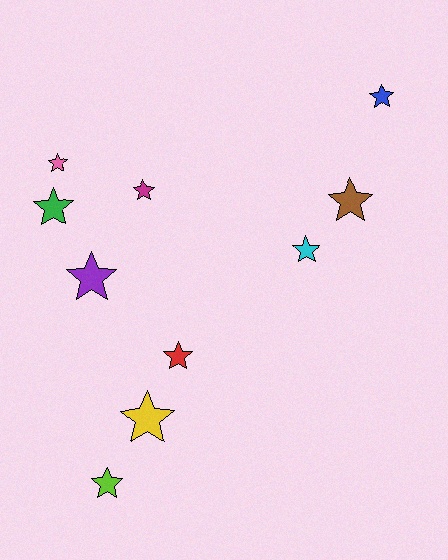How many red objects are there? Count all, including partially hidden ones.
There is 1 red object.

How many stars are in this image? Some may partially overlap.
There are 10 stars.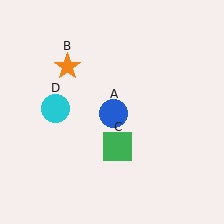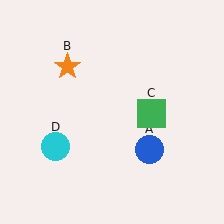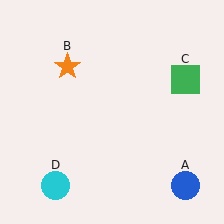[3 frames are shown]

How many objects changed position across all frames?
3 objects changed position: blue circle (object A), green square (object C), cyan circle (object D).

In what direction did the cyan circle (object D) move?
The cyan circle (object D) moved down.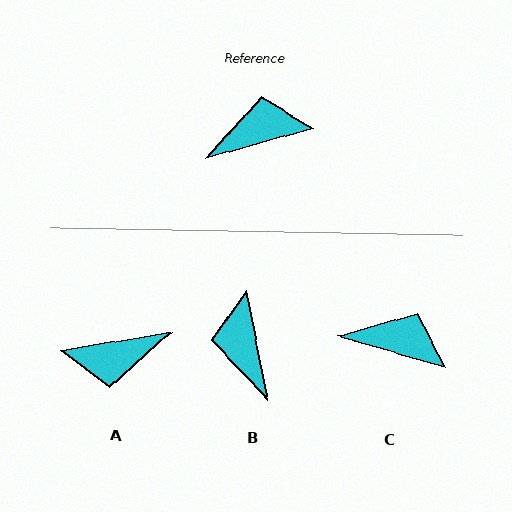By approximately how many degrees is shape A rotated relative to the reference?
Approximately 173 degrees counter-clockwise.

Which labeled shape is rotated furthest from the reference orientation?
A, about 173 degrees away.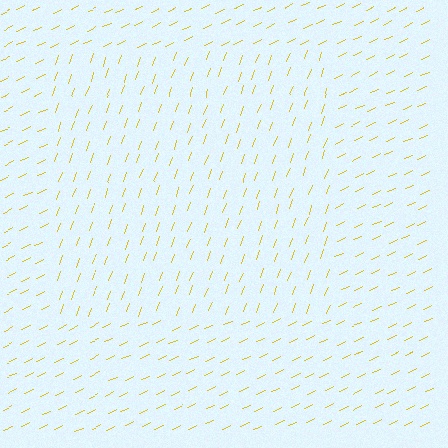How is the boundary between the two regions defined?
The boundary is defined purely by a change in line orientation (approximately 45 degrees difference). All lines are the same color and thickness.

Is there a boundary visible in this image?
Yes, there is a texture boundary formed by a change in line orientation.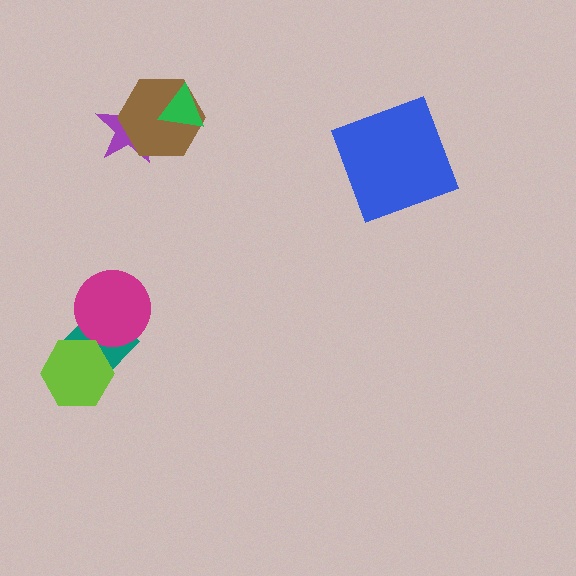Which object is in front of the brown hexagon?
The green triangle is in front of the brown hexagon.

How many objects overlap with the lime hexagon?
1 object overlaps with the lime hexagon.